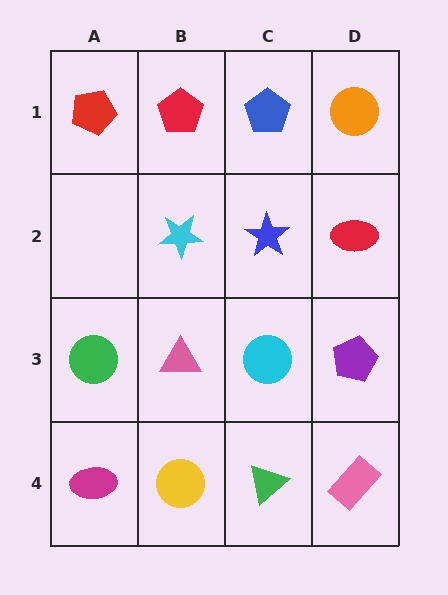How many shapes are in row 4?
4 shapes.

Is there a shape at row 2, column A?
No, that cell is empty.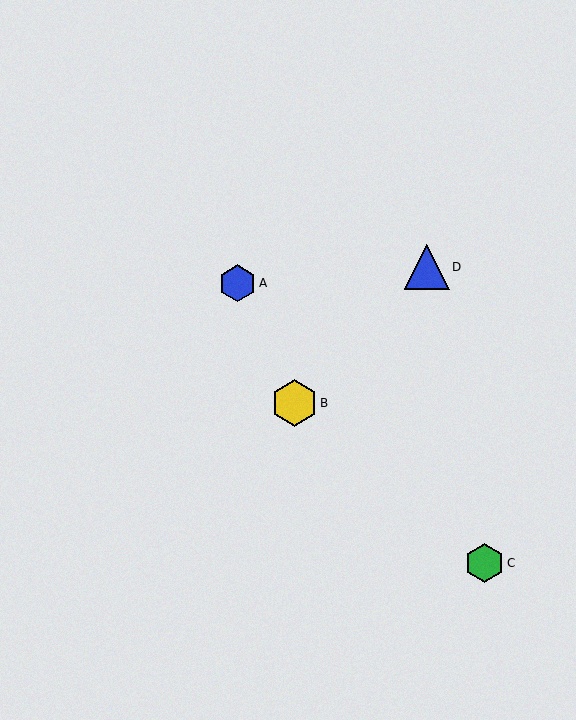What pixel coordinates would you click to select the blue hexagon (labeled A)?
Click at (237, 283) to select the blue hexagon A.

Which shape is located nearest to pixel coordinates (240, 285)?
The blue hexagon (labeled A) at (237, 283) is nearest to that location.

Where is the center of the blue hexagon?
The center of the blue hexagon is at (237, 283).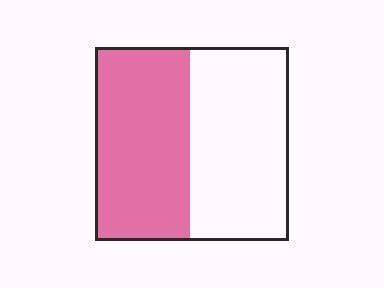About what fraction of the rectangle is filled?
About one half (1/2).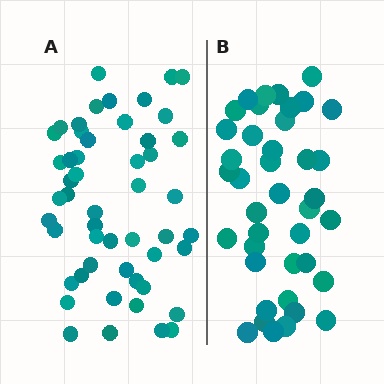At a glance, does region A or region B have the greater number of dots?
Region A (the left region) has more dots.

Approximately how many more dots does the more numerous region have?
Region A has roughly 12 or so more dots than region B.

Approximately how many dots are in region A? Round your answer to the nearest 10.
About 50 dots. (The exact count is 51, which rounds to 50.)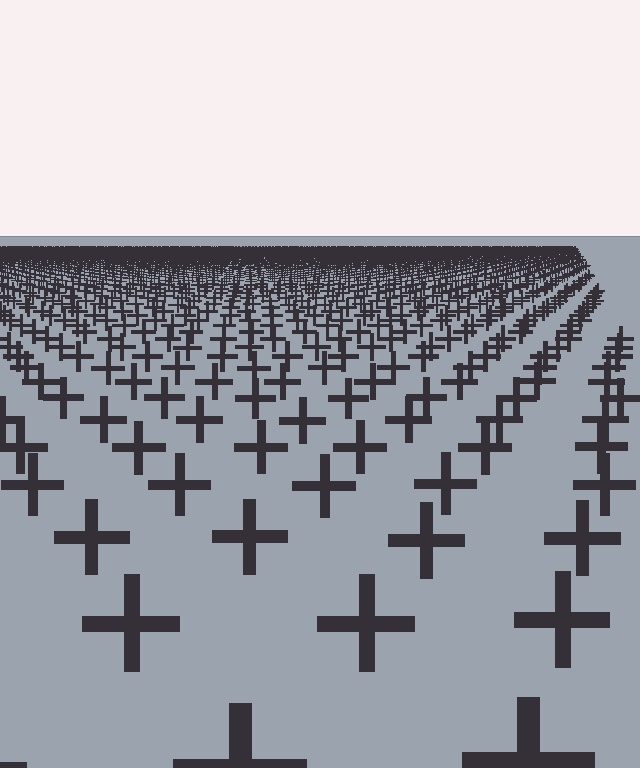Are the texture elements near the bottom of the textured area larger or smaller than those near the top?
Larger. Near the bottom, elements are closer to the viewer and appear at a bigger on-screen size.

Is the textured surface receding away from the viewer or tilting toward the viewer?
The surface is receding away from the viewer. Texture elements get smaller and denser toward the top.